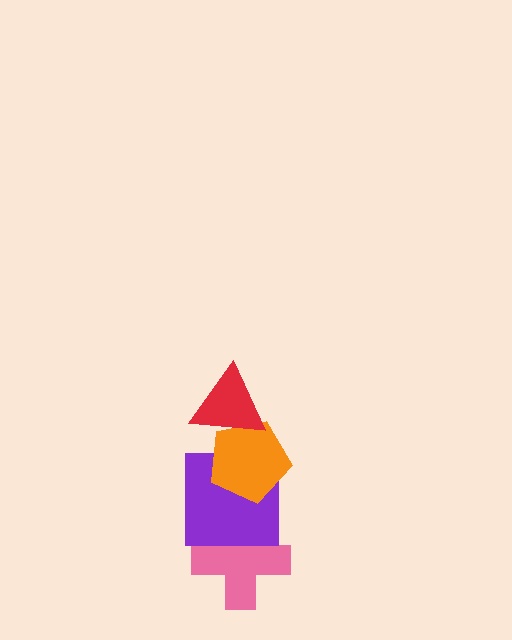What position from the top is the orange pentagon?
The orange pentagon is 2nd from the top.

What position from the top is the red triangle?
The red triangle is 1st from the top.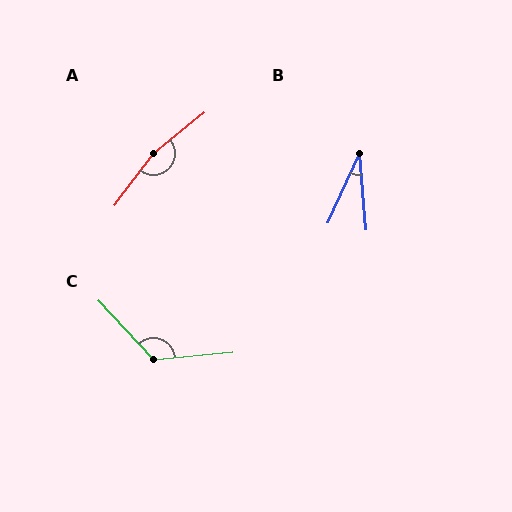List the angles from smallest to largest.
B (29°), C (127°), A (166°).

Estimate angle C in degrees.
Approximately 127 degrees.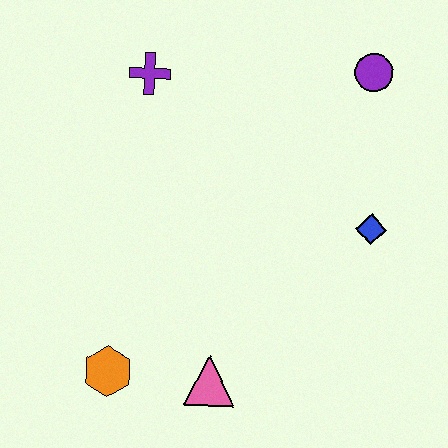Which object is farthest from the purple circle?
The orange hexagon is farthest from the purple circle.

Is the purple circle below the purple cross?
No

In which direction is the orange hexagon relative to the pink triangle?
The orange hexagon is to the left of the pink triangle.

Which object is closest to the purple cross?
The purple circle is closest to the purple cross.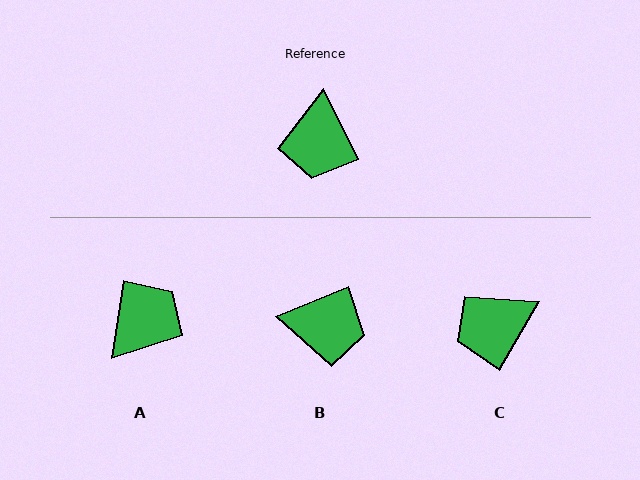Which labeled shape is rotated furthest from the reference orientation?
A, about 145 degrees away.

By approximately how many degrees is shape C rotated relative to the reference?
Approximately 57 degrees clockwise.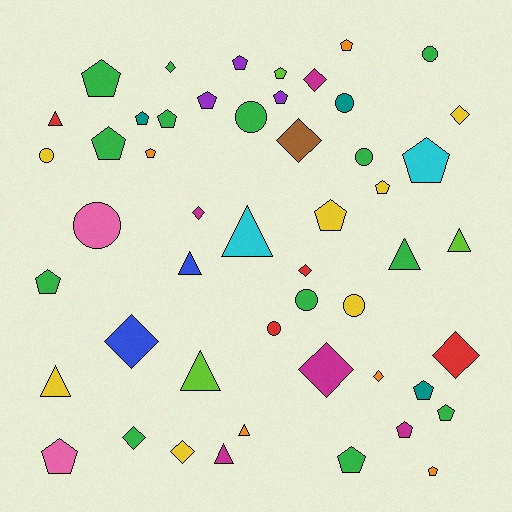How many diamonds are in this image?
There are 12 diamonds.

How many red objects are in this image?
There are 4 red objects.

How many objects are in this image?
There are 50 objects.